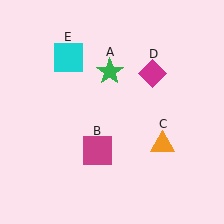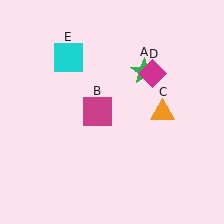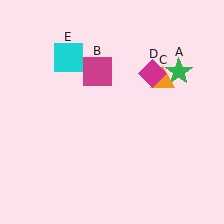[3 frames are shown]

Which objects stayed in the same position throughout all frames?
Magenta diamond (object D) and cyan square (object E) remained stationary.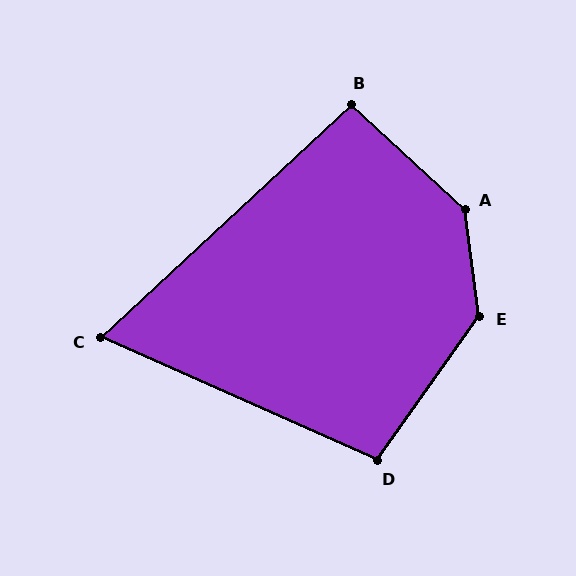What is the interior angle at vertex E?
Approximately 137 degrees (obtuse).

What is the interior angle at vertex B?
Approximately 95 degrees (approximately right).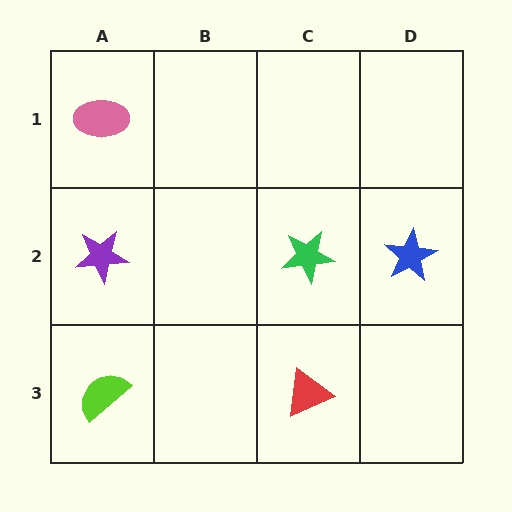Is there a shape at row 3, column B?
No, that cell is empty.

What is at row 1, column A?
A pink ellipse.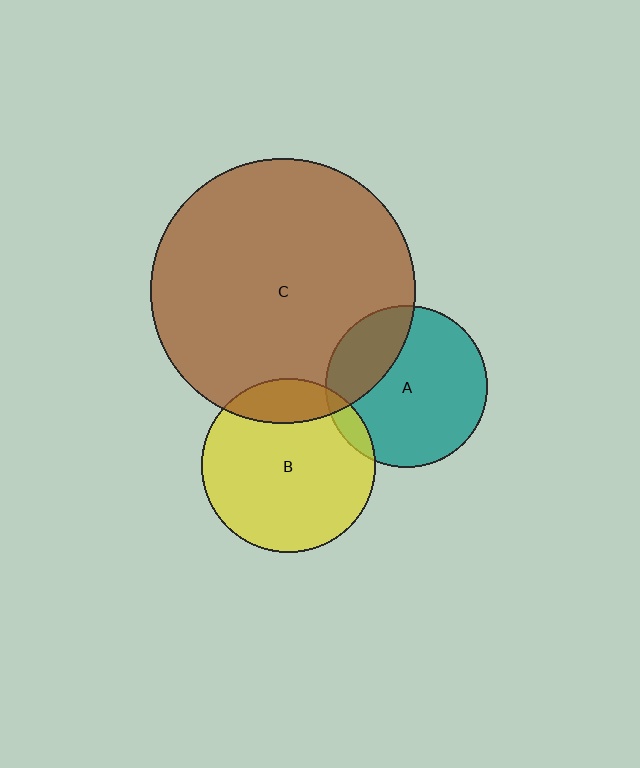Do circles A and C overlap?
Yes.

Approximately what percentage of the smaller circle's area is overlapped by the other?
Approximately 25%.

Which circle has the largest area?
Circle C (brown).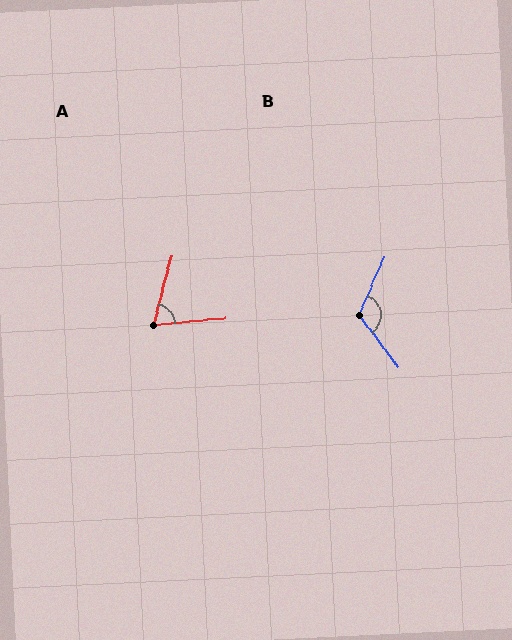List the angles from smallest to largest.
A (70°), B (119°).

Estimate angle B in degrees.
Approximately 119 degrees.